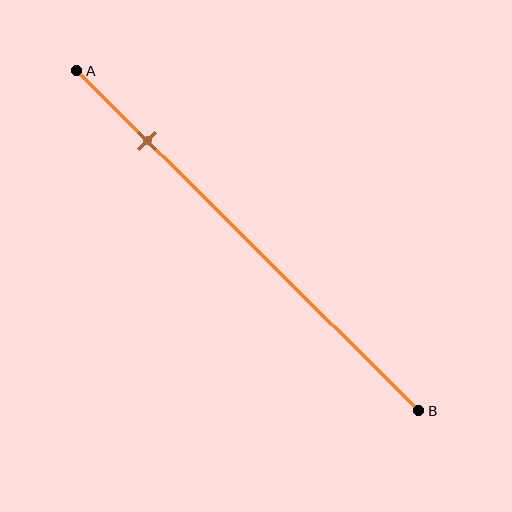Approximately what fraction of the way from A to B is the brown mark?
The brown mark is approximately 20% of the way from A to B.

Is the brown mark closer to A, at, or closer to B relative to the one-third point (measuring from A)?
The brown mark is closer to point A than the one-third point of segment AB.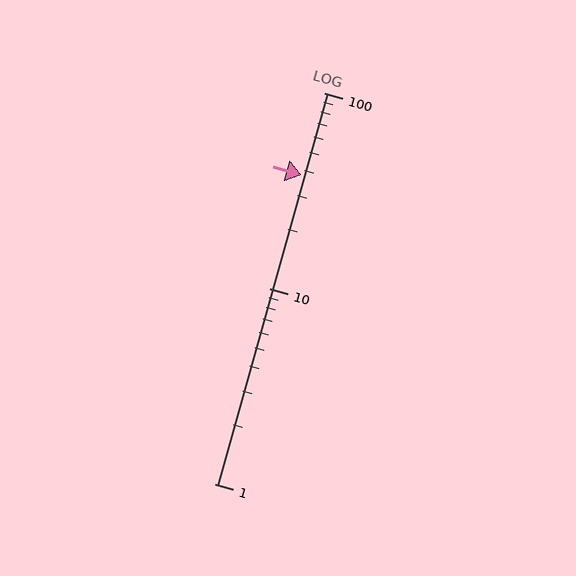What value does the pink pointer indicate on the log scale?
The pointer indicates approximately 38.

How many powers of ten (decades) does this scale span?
The scale spans 2 decades, from 1 to 100.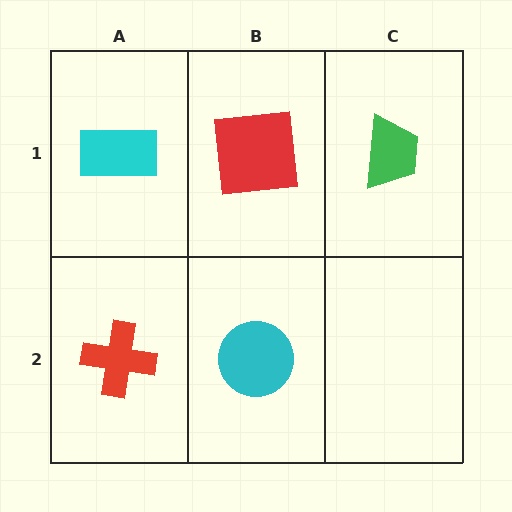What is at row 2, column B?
A cyan circle.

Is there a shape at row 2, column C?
No, that cell is empty.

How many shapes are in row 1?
3 shapes.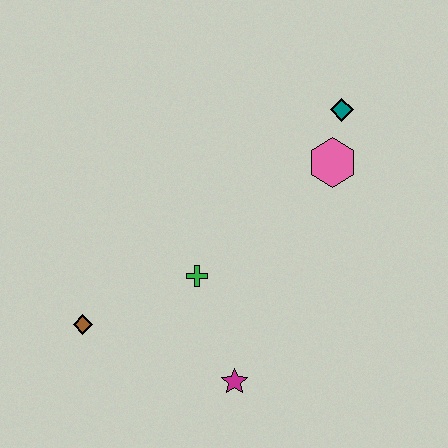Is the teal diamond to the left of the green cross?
No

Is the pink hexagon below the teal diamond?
Yes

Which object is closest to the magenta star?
The green cross is closest to the magenta star.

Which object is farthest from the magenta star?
The teal diamond is farthest from the magenta star.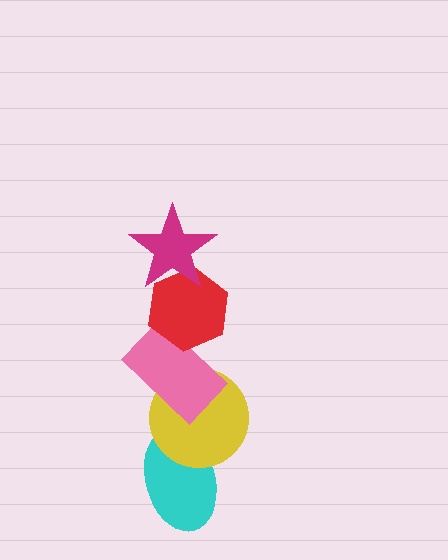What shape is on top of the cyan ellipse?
The yellow circle is on top of the cyan ellipse.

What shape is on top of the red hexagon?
The magenta star is on top of the red hexagon.